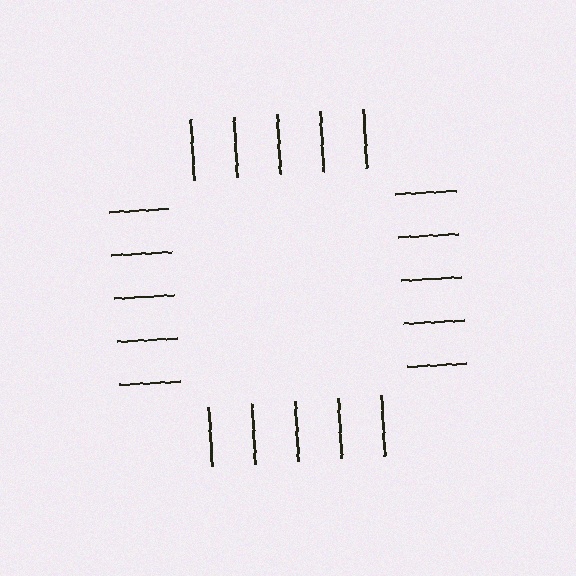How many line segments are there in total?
20 — 5 along each of the 4 edges.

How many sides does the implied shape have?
4 sides — the line-ends trace a square.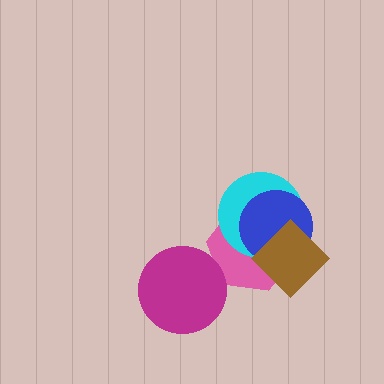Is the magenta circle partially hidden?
No, no other shape covers it.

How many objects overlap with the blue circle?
3 objects overlap with the blue circle.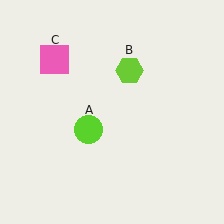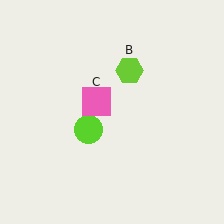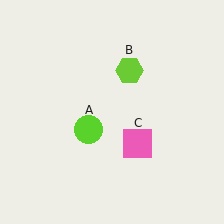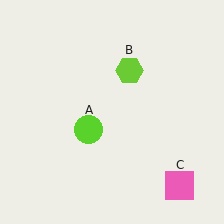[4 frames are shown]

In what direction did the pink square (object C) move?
The pink square (object C) moved down and to the right.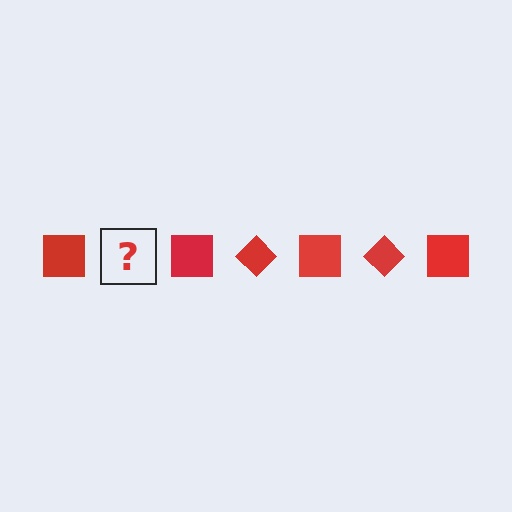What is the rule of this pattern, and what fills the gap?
The rule is that the pattern cycles through square, diamond shapes in red. The gap should be filled with a red diamond.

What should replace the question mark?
The question mark should be replaced with a red diamond.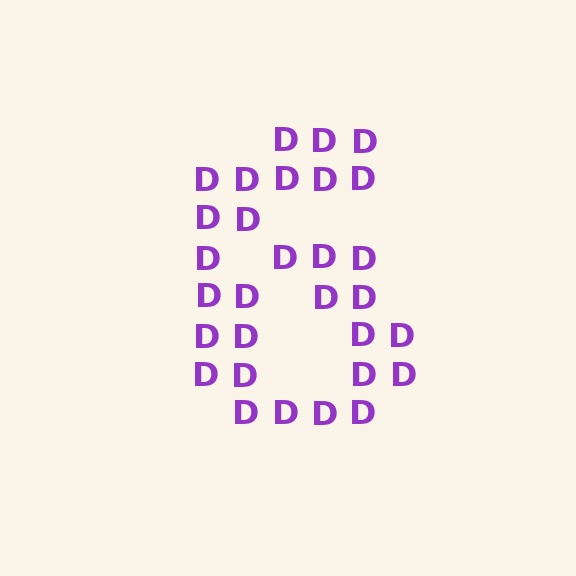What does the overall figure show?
The overall figure shows the digit 6.